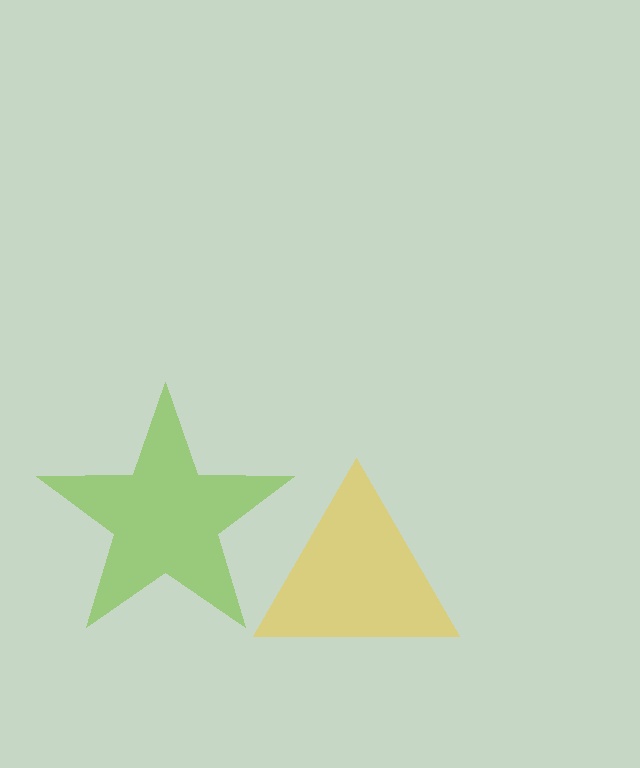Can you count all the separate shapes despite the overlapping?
Yes, there are 2 separate shapes.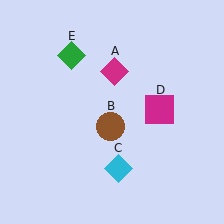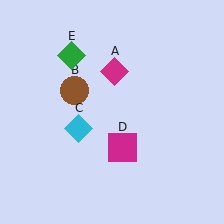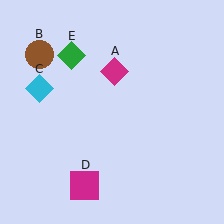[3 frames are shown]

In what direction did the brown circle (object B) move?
The brown circle (object B) moved up and to the left.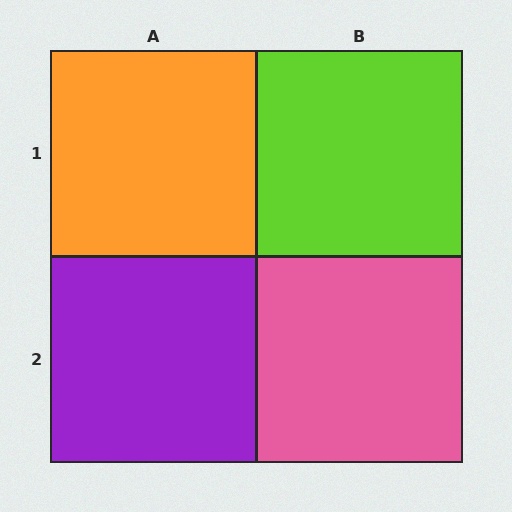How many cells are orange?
1 cell is orange.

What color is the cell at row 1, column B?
Lime.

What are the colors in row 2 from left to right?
Purple, pink.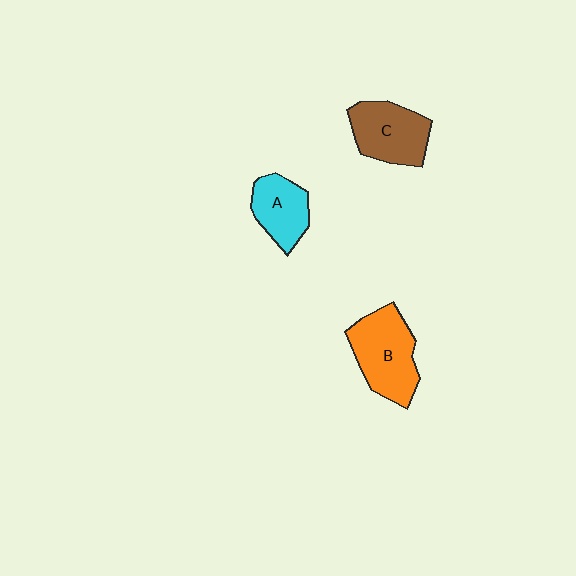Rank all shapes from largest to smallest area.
From largest to smallest: B (orange), C (brown), A (cyan).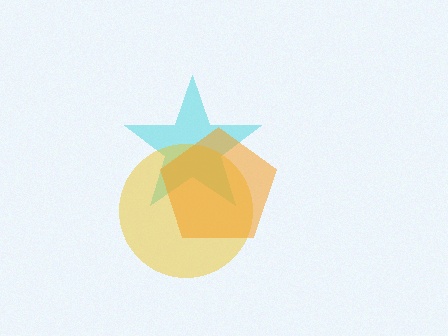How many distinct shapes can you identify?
There are 3 distinct shapes: a cyan star, a yellow circle, an orange pentagon.